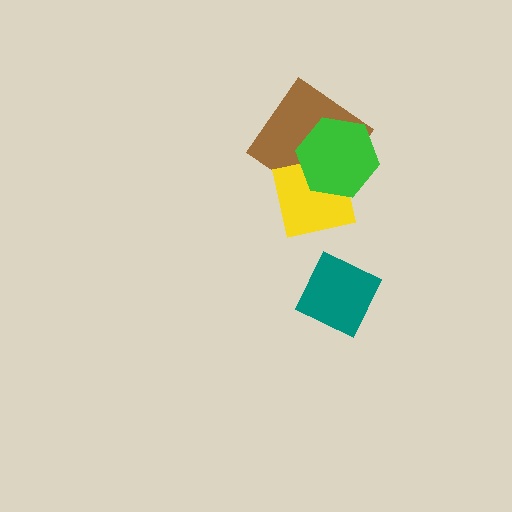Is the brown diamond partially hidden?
Yes, it is partially covered by another shape.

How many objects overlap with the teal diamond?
0 objects overlap with the teal diamond.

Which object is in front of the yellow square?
The green hexagon is in front of the yellow square.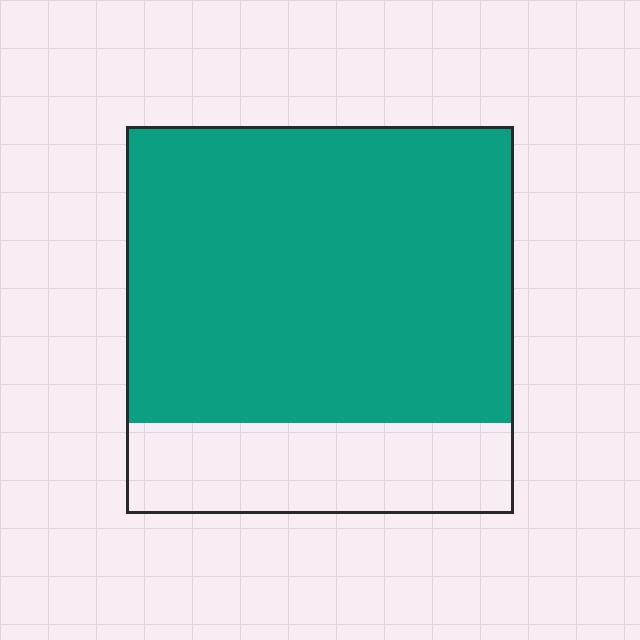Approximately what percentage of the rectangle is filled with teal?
Approximately 75%.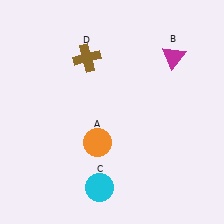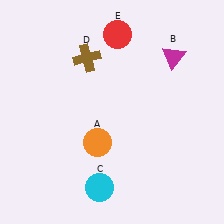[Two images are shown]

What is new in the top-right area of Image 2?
A red circle (E) was added in the top-right area of Image 2.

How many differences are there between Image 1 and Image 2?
There is 1 difference between the two images.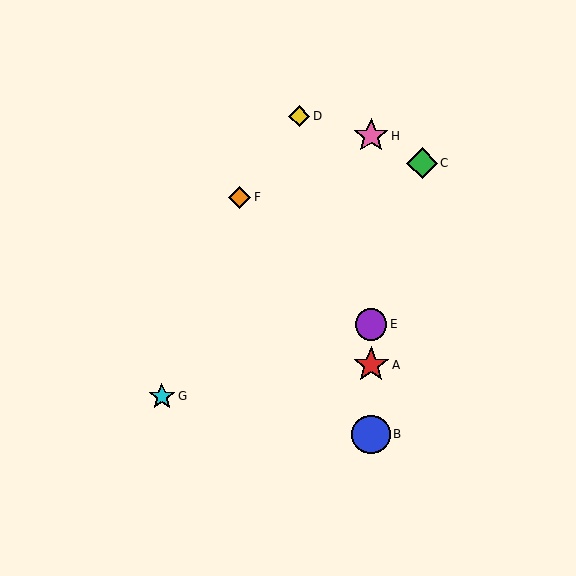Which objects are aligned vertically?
Objects A, B, E, H are aligned vertically.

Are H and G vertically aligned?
No, H is at x≈371 and G is at x≈162.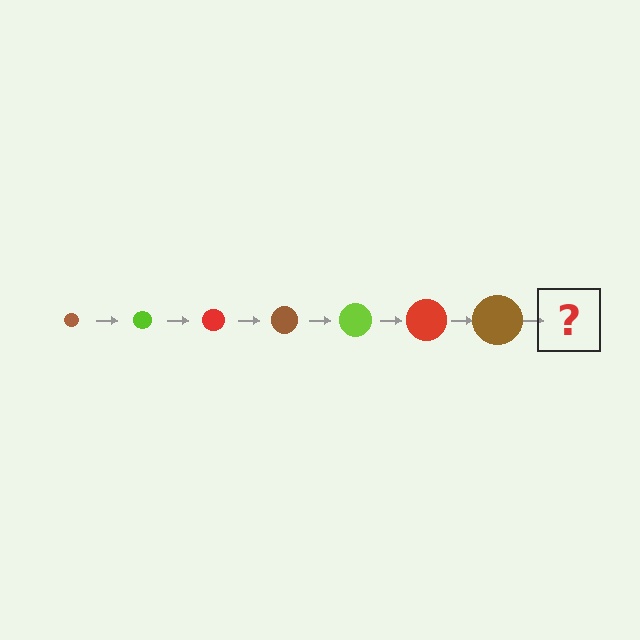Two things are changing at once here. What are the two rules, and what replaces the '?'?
The two rules are that the circle grows larger each step and the color cycles through brown, lime, and red. The '?' should be a lime circle, larger than the previous one.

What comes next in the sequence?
The next element should be a lime circle, larger than the previous one.